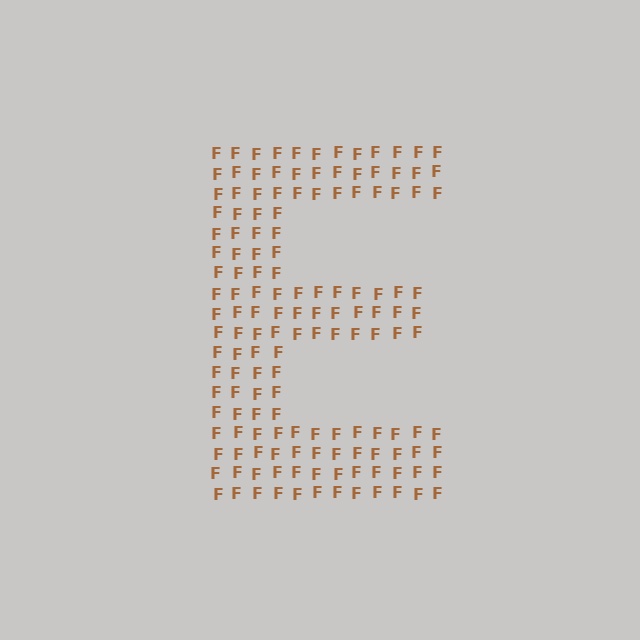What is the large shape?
The large shape is the letter E.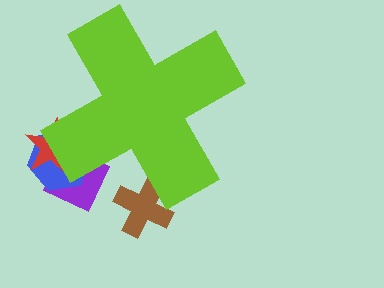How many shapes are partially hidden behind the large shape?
4 shapes are partially hidden.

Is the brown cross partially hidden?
Yes, the brown cross is partially hidden behind the lime cross.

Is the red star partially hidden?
Yes, the red star is partially hidden behind the lime cross.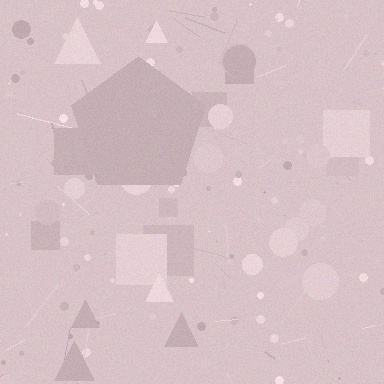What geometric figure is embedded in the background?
A pentagon is embedded in the background.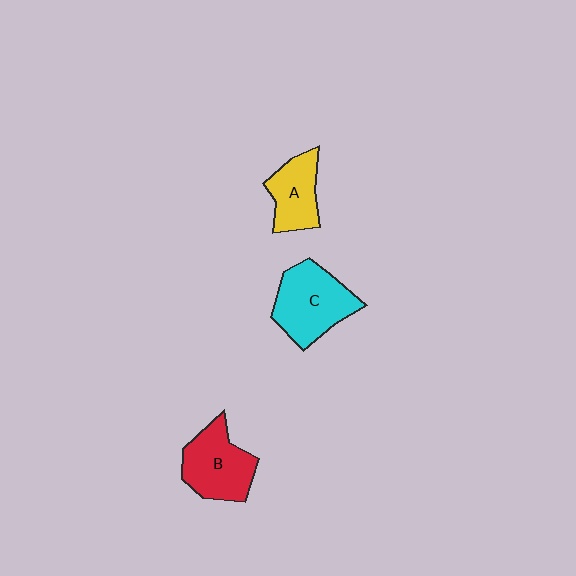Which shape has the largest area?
Shape C (cyan).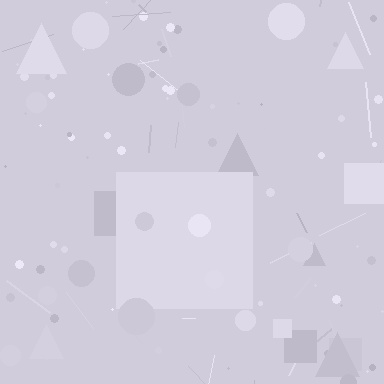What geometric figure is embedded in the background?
A square is embedded in the background.